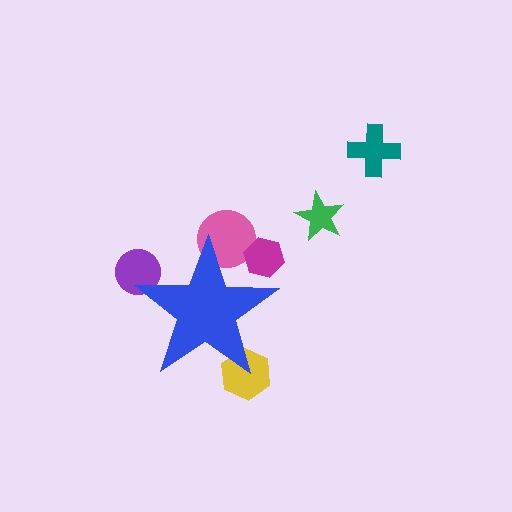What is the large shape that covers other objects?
A blue star.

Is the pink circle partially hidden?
Yes, the pink circle is partially hidden behind the blue star.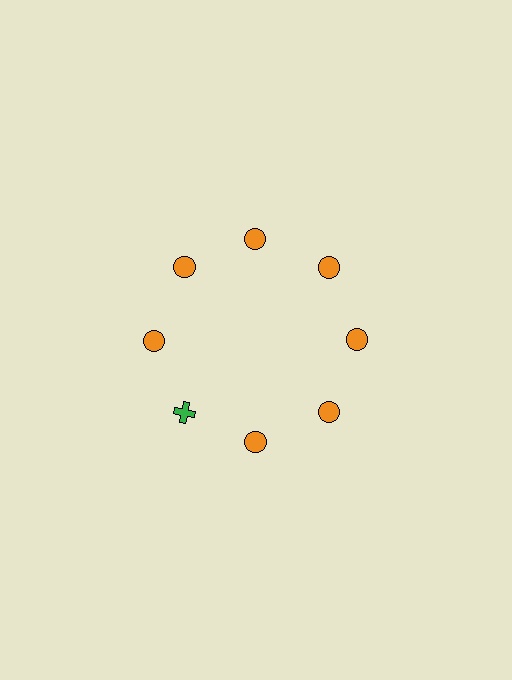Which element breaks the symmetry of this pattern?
The green cross at roughly the 8 o'clock position breaks the symmetry. All other shapes are orange circles.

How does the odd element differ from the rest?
It differs in both color (green instead of orange) and shape (cross instead of circle).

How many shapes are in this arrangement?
There are 8 shapes arranged in a ring pattern.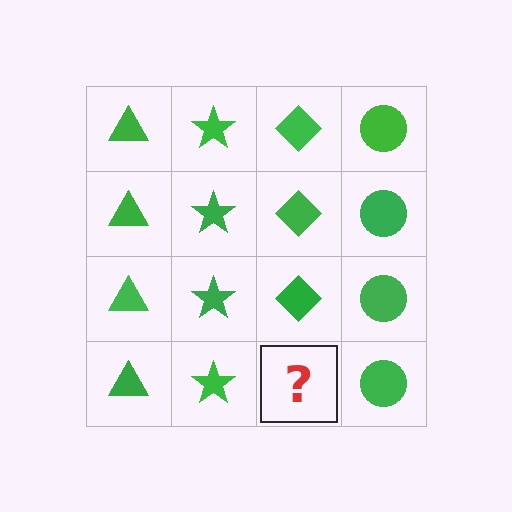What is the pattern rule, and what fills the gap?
The rule is that each column has a consistent shape. The gap should be filled with a green diamond.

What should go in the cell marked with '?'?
The missing cell should contain a green diamond.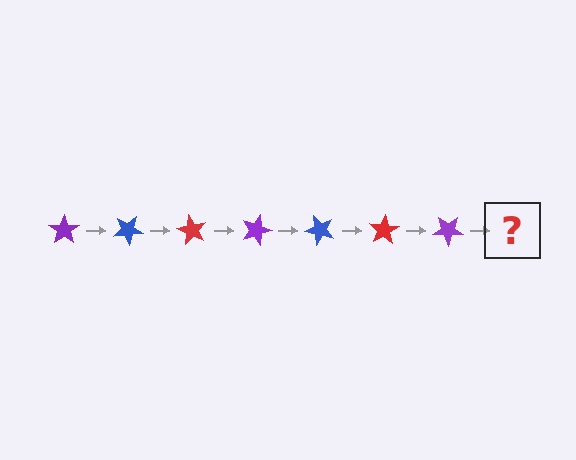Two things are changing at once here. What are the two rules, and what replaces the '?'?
The two rules are that it rotates 30 degrees each step and the color cycles through purple, blue, and red. The '?' should be a blue star, rotated 210 degrees from the start.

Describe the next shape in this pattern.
It should be a blue star, rotated 210 degrees from the start.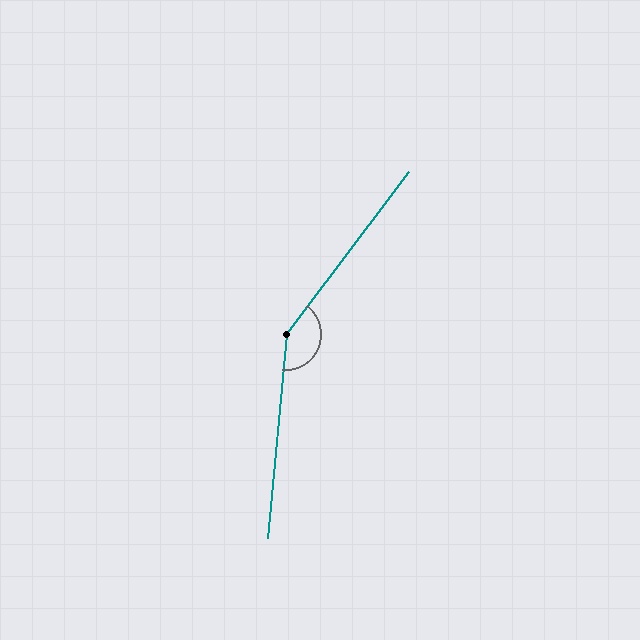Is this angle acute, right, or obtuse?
It is obtuse.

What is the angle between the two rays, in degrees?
Approximately 148 degrees.